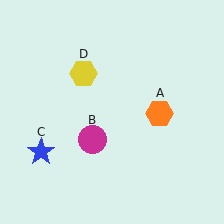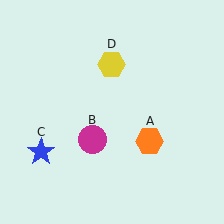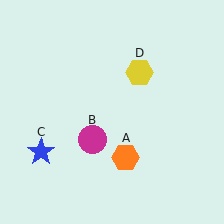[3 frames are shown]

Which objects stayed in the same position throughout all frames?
Magenta circle (object B) and blue star (object C) remained stationary.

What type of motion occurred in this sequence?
The orange hexagon (object A), yellow hexagon (object D) rotated clockwise around the center of the scene.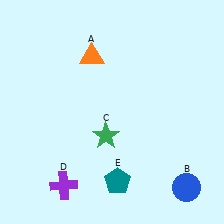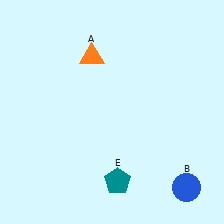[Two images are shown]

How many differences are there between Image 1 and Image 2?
There are 2 differences between the two images.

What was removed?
The purple cross (D), the green star (C) were removed in Image 2.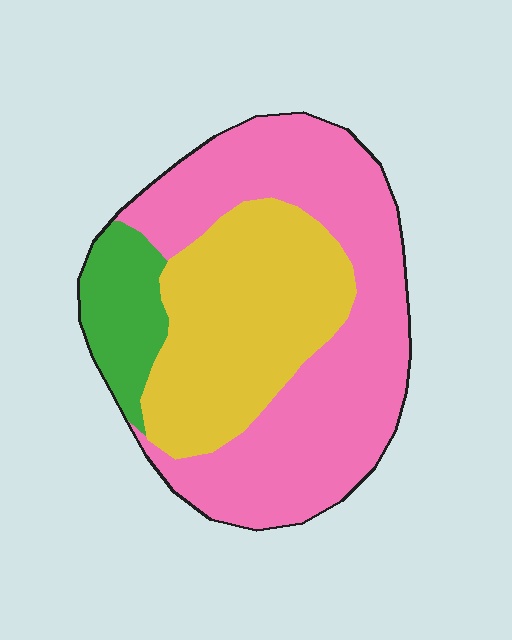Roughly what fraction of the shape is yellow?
Yellow takes up about one third (1/3) of the shape.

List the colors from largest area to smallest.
From largest to smallest: pink, yellow, green.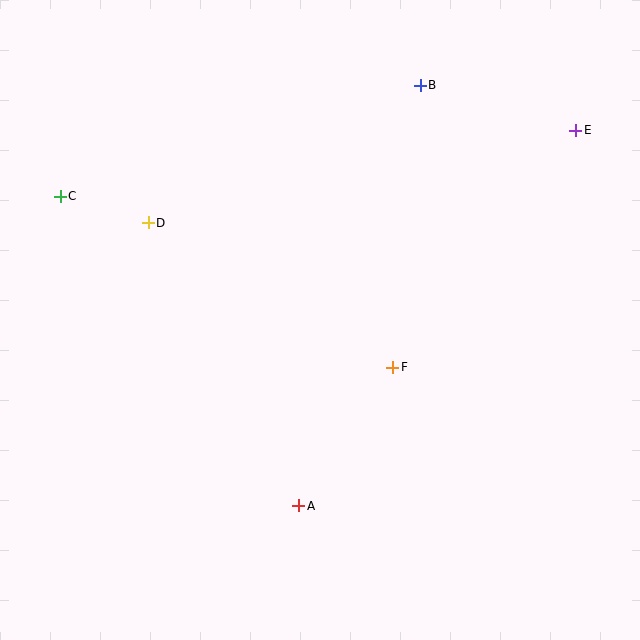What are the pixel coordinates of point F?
Point F is at (393, 367).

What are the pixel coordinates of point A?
Point A is at (299, 506).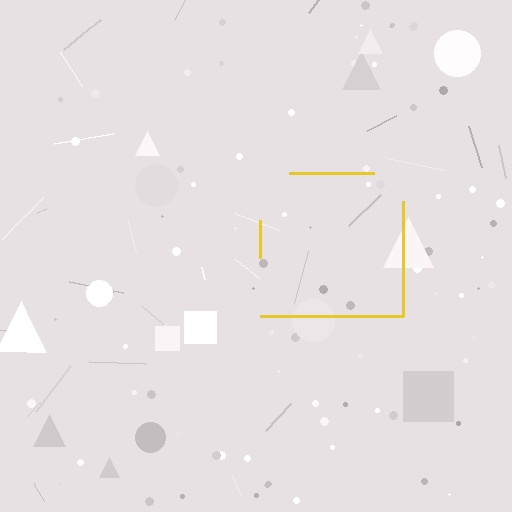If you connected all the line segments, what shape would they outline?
They would outline a square.